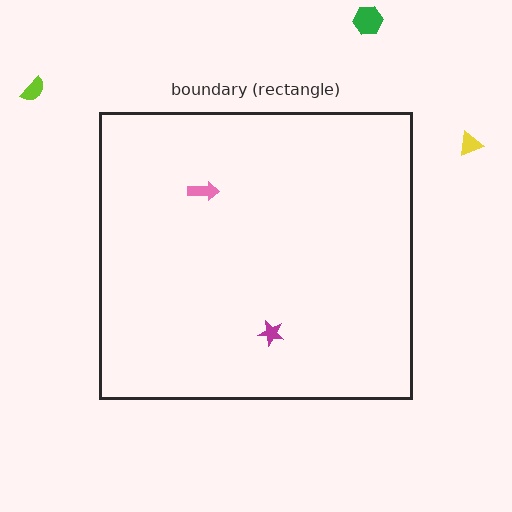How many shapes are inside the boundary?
2 inside, 3 outside.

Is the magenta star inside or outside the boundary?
Inside.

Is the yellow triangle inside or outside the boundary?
Outside.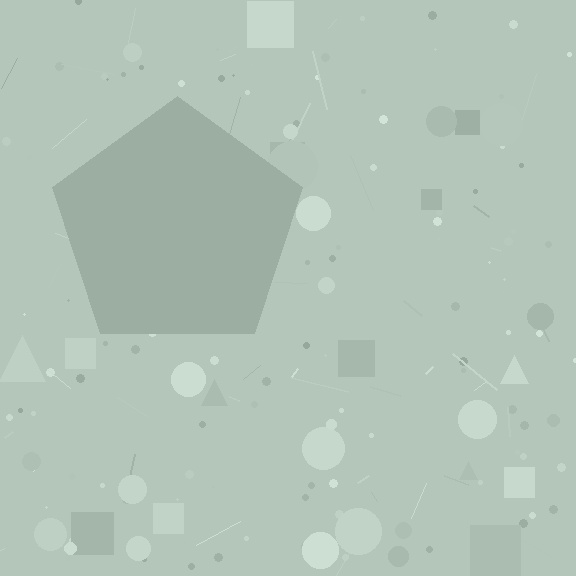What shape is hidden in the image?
A pentagon is hidden in the image.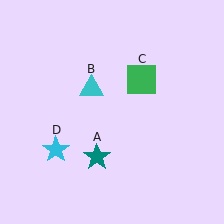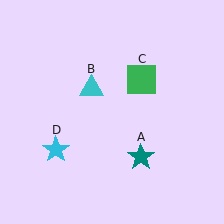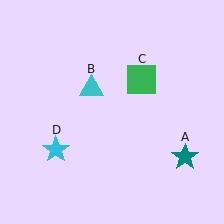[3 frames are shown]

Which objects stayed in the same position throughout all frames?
Cyan triangle (object B) and green square (object C) and cyan star (object D) remained stationary.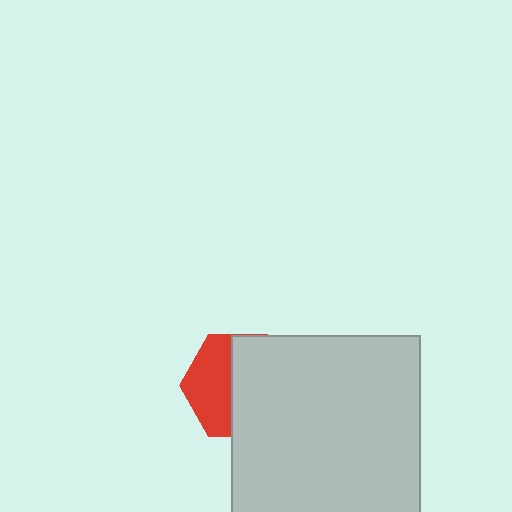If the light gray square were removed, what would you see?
You would see the complete red hexagon.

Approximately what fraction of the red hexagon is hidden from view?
Roughly 57% of the red hexagon is hidden behind the light gray square.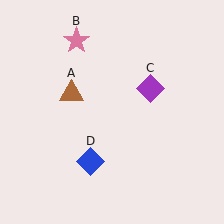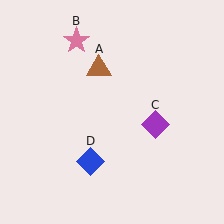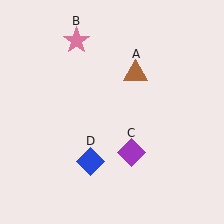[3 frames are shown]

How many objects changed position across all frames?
2 objects changed position: brown triangle (object A), purple diamond (object C).